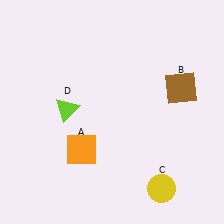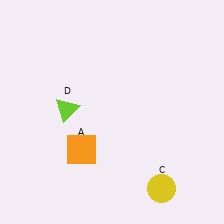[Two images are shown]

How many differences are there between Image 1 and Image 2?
There is 1 difference between the two images.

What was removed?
The brown square (B) was removed in Image 2.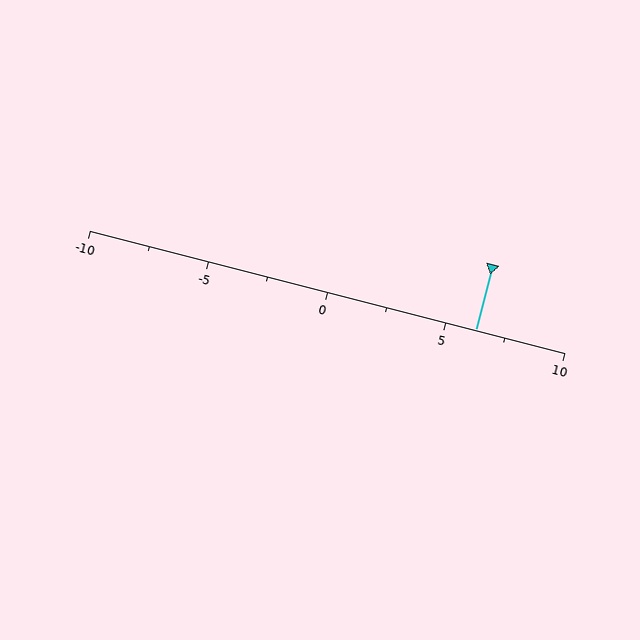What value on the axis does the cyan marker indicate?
The marker indicates approximately 6.2.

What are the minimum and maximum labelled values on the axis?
The axis runs from -10 to 10.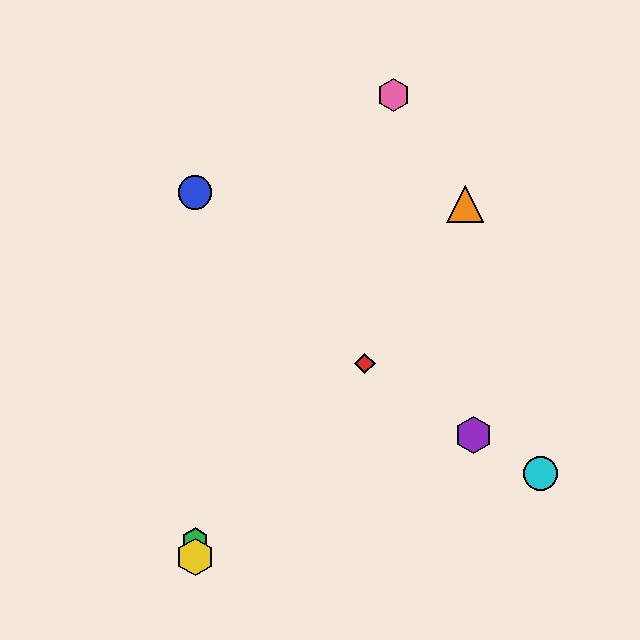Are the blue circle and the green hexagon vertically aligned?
Yes, both are at x≈195.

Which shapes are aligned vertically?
The blue circle, the green hexagon, the yellow hexagon are aligned vertically.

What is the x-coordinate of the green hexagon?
The green hexagon is at x≈195.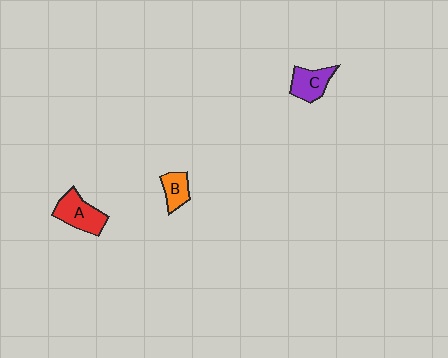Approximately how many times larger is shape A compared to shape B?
Approximately 1.6 times.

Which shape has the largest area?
Shape A (red).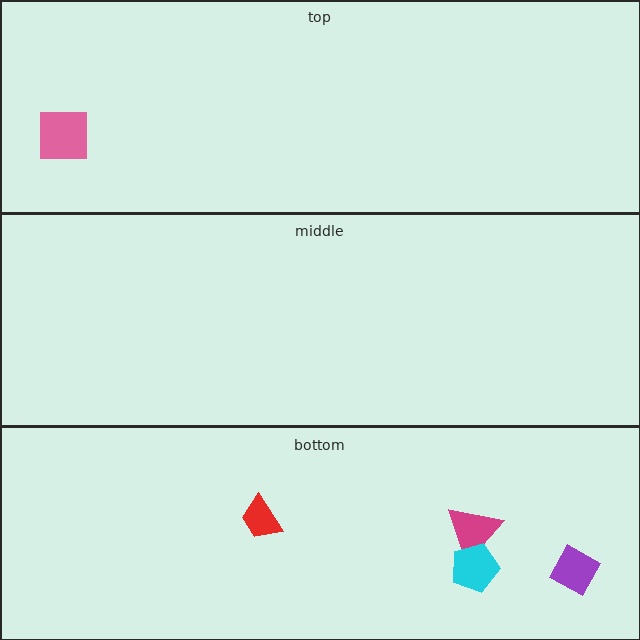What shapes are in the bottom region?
The magenta triangle, the cyan pentagon, the red trapezoid, the purple diamond.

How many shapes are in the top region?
1.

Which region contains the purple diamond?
The bottom region.